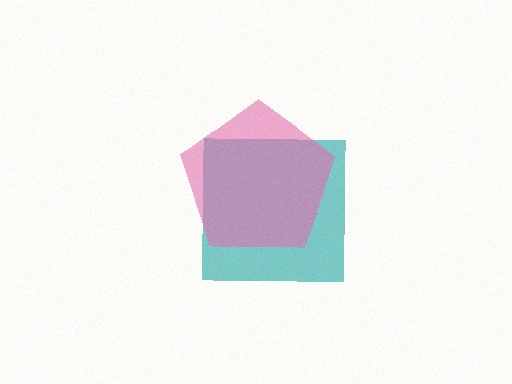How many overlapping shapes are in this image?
There are 2 overlapping shapes in the image.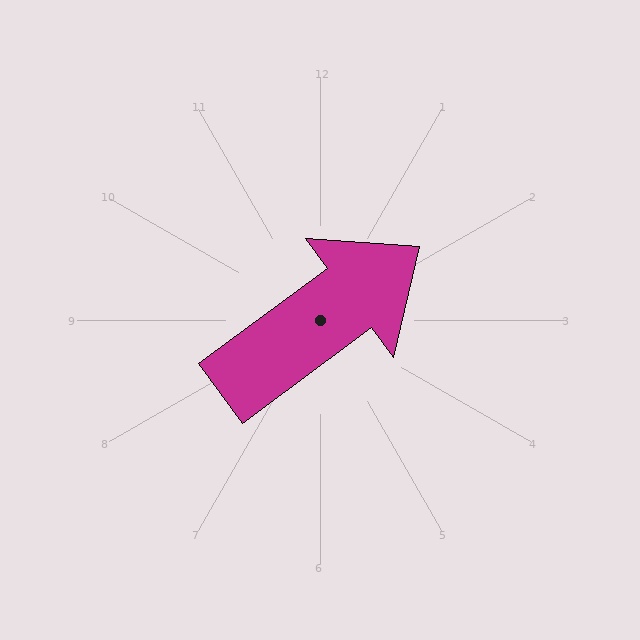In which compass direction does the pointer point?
Northeast.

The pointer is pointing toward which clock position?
Roughly 2 o'clock.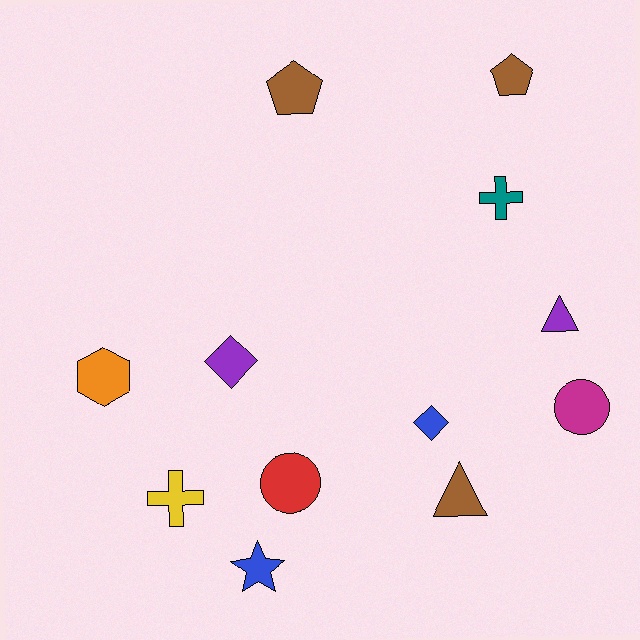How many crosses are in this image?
There are 2 crosses.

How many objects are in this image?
There are 12 objects.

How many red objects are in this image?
There is 1 red object.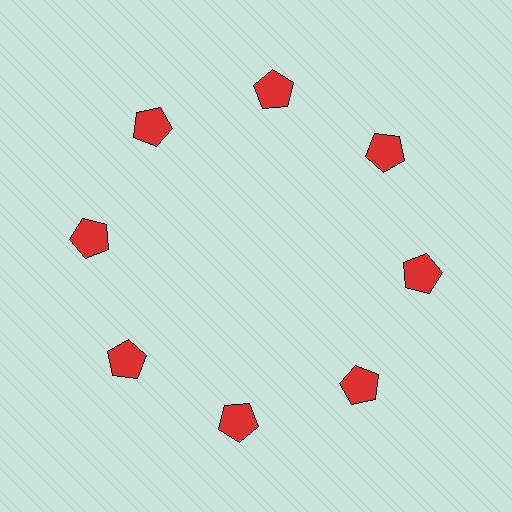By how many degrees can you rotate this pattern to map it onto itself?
The pattern maps onto itself every 45 degrees of rotation.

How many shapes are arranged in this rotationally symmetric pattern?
There are 8 shapes, arranged in 8 groups of 1.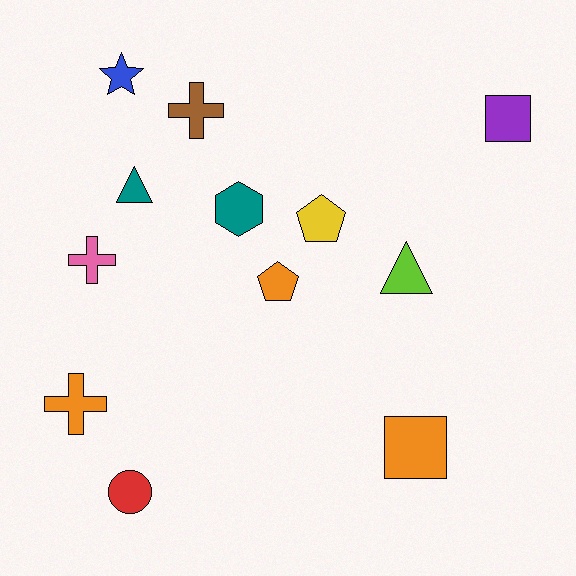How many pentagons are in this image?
There are 2 pentagons.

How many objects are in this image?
There are 12 objects.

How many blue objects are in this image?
There is 1 blue object.